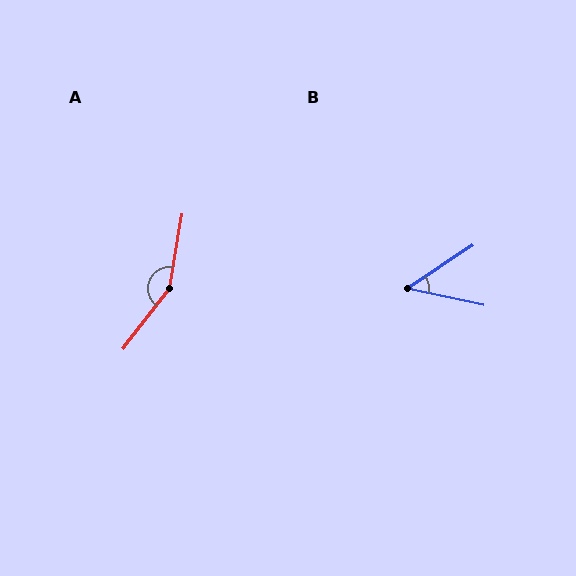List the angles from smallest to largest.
B (46°), A (152°).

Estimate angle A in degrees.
Approximately 152 degrees.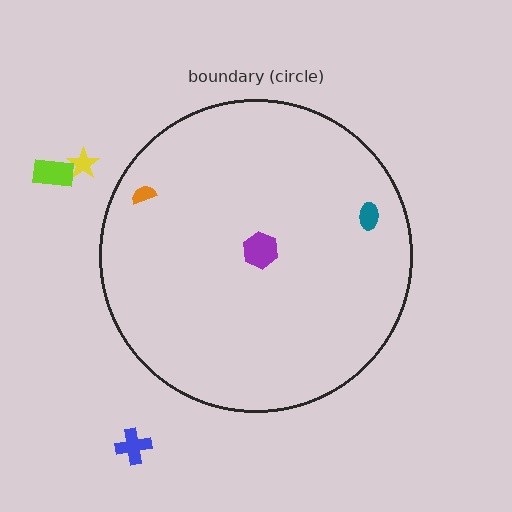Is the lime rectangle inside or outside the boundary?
Outside.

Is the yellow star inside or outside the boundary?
Outside.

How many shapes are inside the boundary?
3 inside, 3 outside.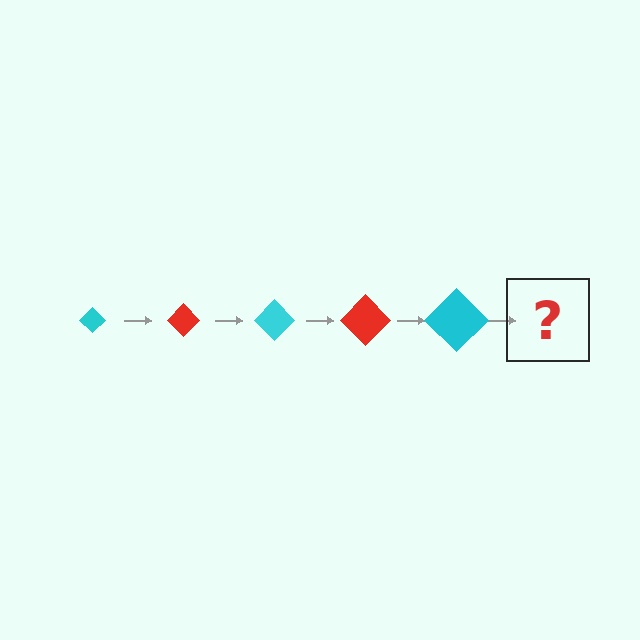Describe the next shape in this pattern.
It should be a red diamond, larger than the previous one.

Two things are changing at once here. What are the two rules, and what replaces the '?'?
The two rules are that the diamond grows larger each step and the color cycles through cyan and red. The '?' should be a red diamond, larger than the previous one.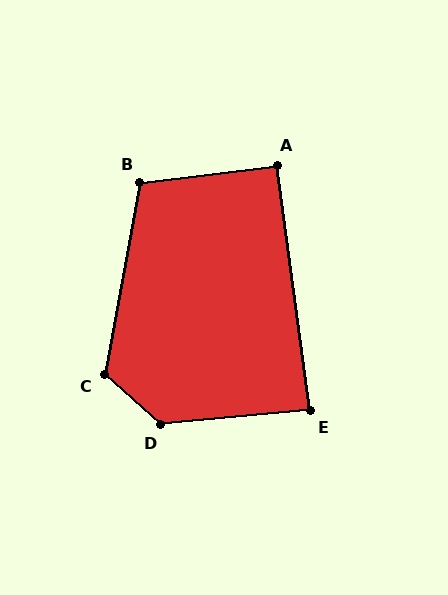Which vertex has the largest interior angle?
D, at approximately 133 degrees.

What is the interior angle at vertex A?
Approximately 91 degrees (approximately right).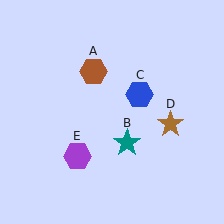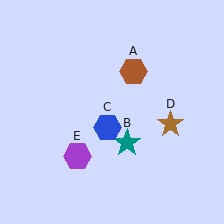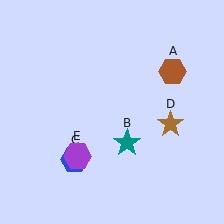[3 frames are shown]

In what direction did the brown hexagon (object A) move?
The brown hexagon (object A) moved right.